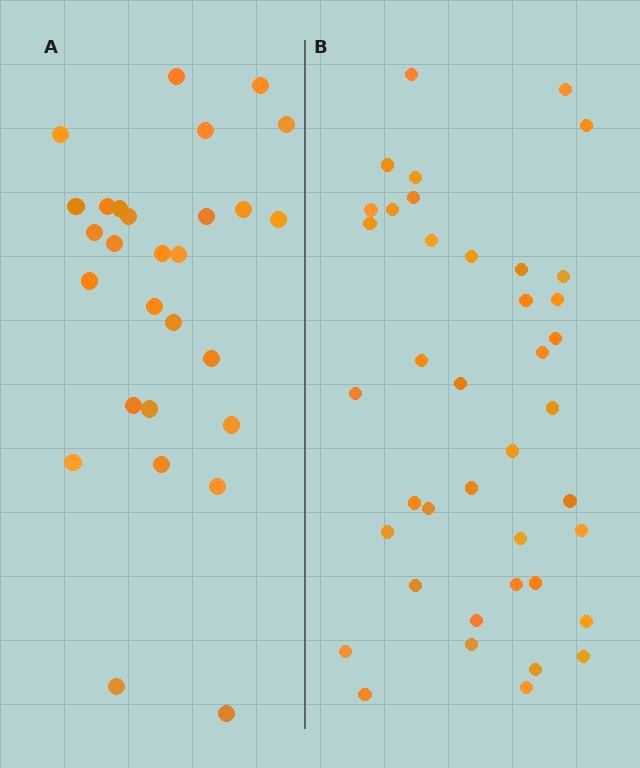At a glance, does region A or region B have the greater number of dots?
Region B (the right region) has more dots.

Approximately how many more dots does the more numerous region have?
Region B has roughly 12 or so more dots than region A.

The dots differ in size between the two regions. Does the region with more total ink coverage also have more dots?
No. Region A has more total ink coverage because its dots are larger, but region B actually contains more individual dots. Total area can be misleading — the number of items is what matters here.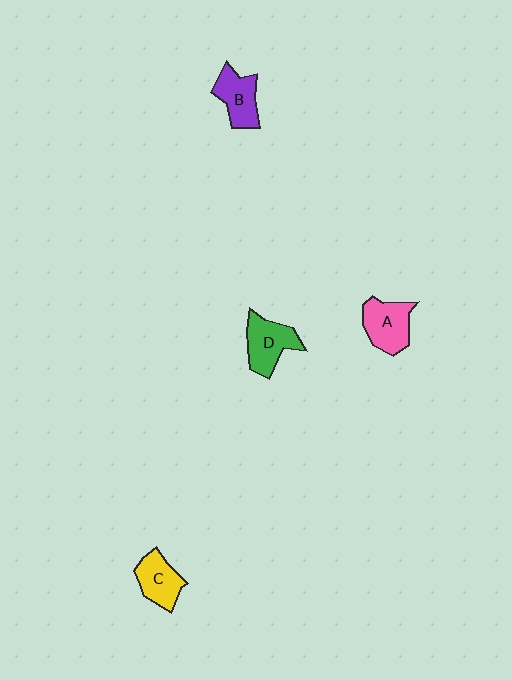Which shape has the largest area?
Shape A (pink).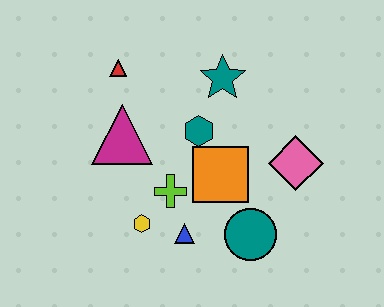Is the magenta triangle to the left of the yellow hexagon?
Yes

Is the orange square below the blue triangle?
No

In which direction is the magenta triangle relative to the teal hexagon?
The magenta triangle is to the left of the teal hexagon.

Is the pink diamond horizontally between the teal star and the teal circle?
No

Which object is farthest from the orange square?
The red triangle is farthest from the orange square.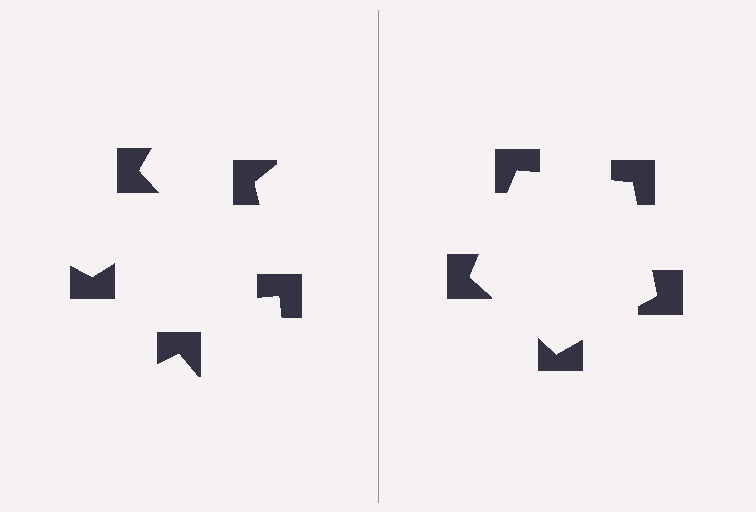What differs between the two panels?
The notched squares are positioned identically on both sides; only the wedge orientations differ. On the right they align to a pentagon; on the left they are misaligned.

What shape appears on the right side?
An illusory pentagon.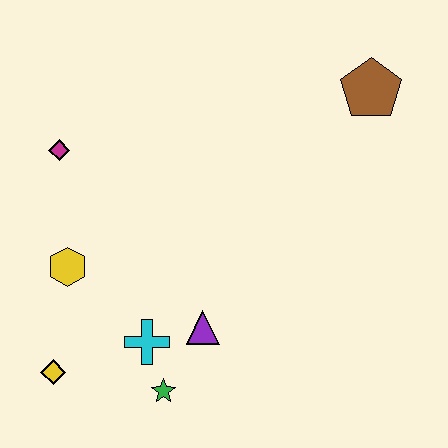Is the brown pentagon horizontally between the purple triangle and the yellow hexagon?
No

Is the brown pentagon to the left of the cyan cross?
No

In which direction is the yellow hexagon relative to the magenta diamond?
The yellow hexagon is below the magenta diamond.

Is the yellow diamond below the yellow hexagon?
Yes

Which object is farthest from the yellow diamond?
The brown pentagon is farthest from the yellow diamond.